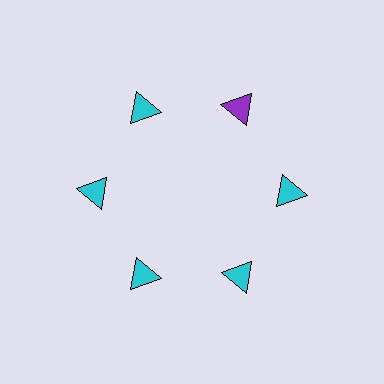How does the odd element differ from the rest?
It has a different color: purple instead of cyan.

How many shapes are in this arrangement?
There are 6 shapes arranged in a ring pattern.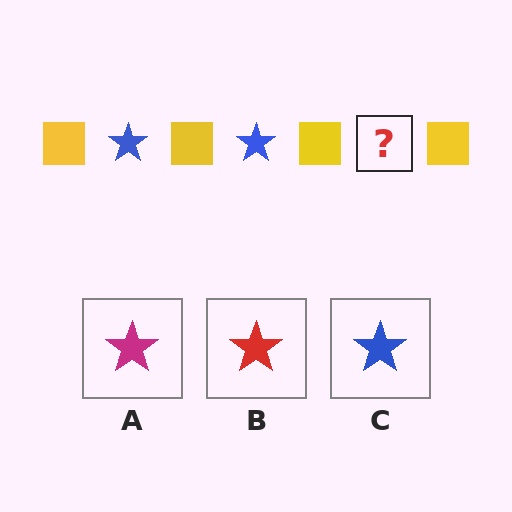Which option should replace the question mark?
Option C.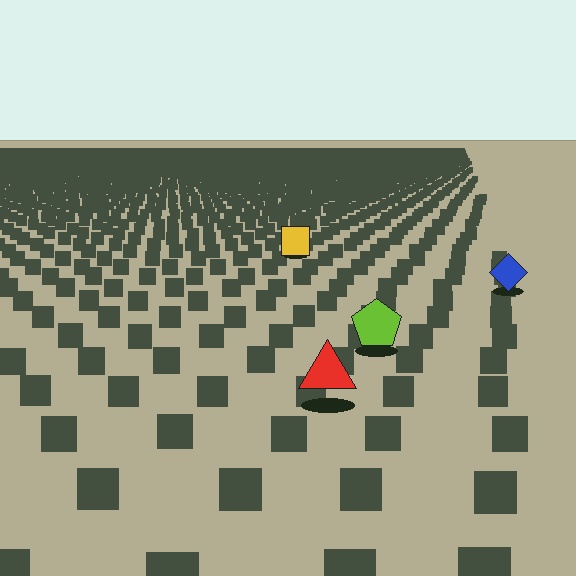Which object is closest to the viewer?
The red triangle is closest. The texture marks near it are larger and more spread out.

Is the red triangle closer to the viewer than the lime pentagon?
Yes. The red triangle is closer — you can tell from the texture gradient: the ground texture is coarser near it.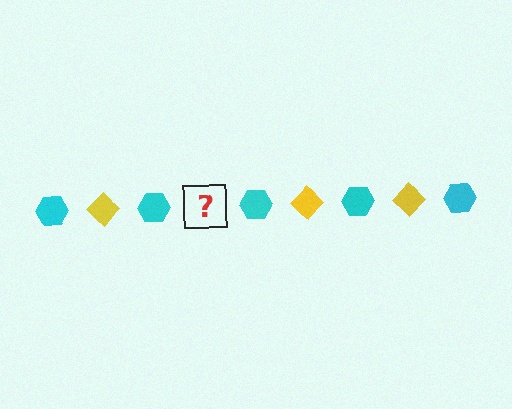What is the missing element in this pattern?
The missing element is a yellow diamond.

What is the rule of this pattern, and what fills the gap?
The rule is that the pattern alternates between cyan hexagon and yellow diamond. The gap should be filled with a yellow diamond.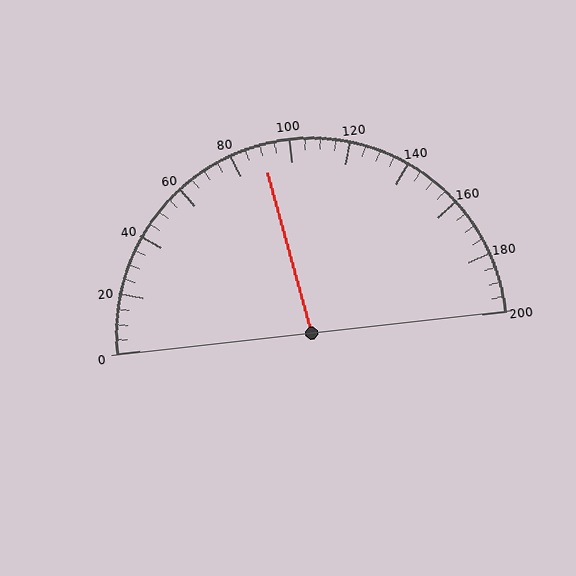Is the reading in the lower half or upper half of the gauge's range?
The reading is in the lower half of the range (0 to 200).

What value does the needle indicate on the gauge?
The needle indicates approximately 90.